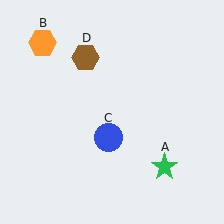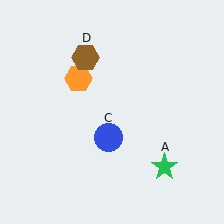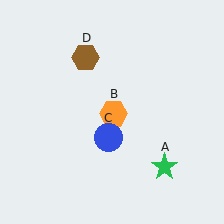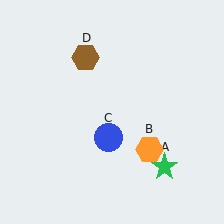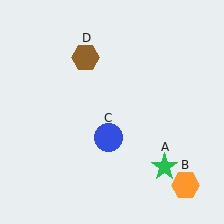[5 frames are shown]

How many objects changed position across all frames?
1 object changed position: orange hexagon (object B).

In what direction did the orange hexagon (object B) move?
The orange hexagon (object B) moved down and to the right.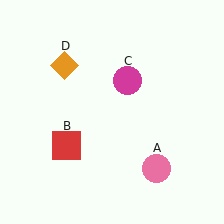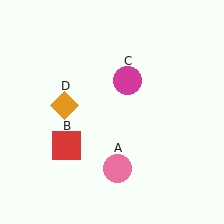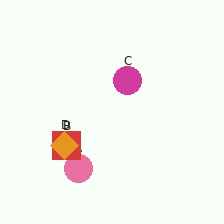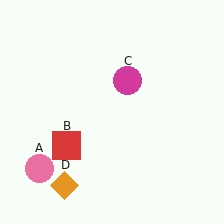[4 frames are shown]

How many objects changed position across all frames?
2 objects changed position: pink circle (object A), orange diamond (object D).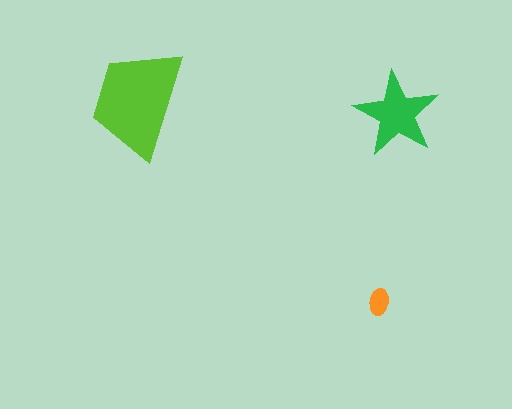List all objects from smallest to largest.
The orange ellipse, the green star, the lime trapezoid.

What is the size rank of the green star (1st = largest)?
2nd.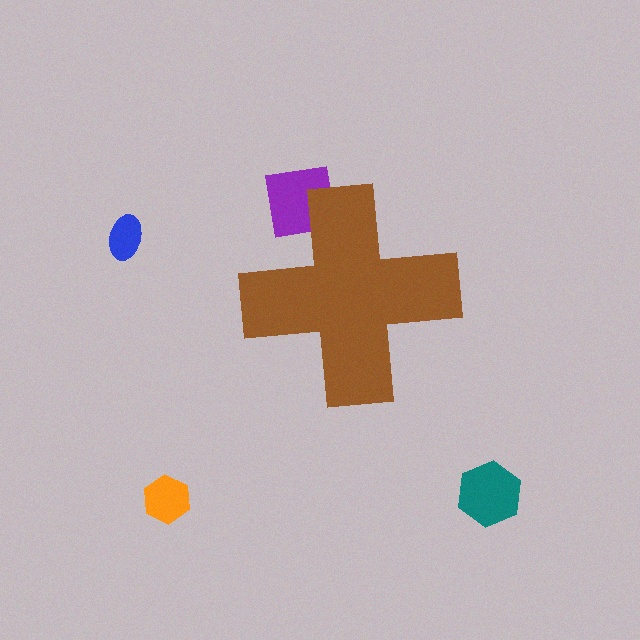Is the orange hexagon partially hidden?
No, the orange hexagon is fully visible.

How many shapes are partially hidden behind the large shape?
1 shape is partially hidden.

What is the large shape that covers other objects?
A brown cross.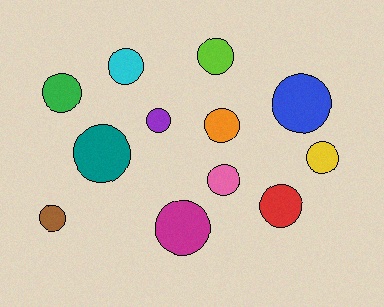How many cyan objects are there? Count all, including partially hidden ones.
There is 1 cyan object.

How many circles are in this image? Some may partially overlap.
There are 12 circles.